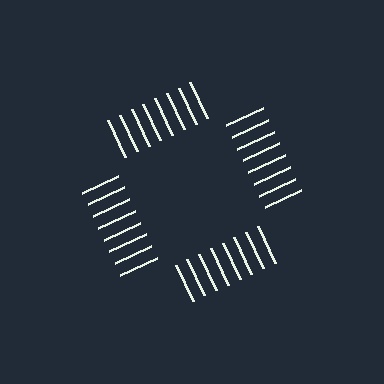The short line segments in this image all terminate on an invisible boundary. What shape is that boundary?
An illusory square — the line segments terminate on its edges but no continuous stroke is drawn.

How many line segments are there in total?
32 — 8 along each of the 4 edges.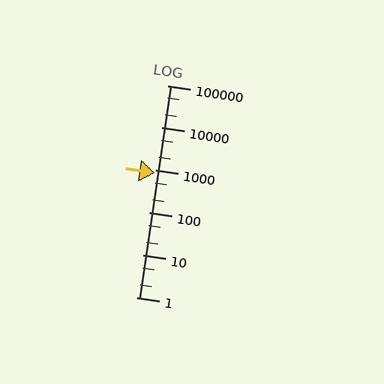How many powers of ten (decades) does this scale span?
The scale spans 5 decades, from 1 to 100000.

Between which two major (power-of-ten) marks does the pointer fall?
The pointer is between 100 and 1000.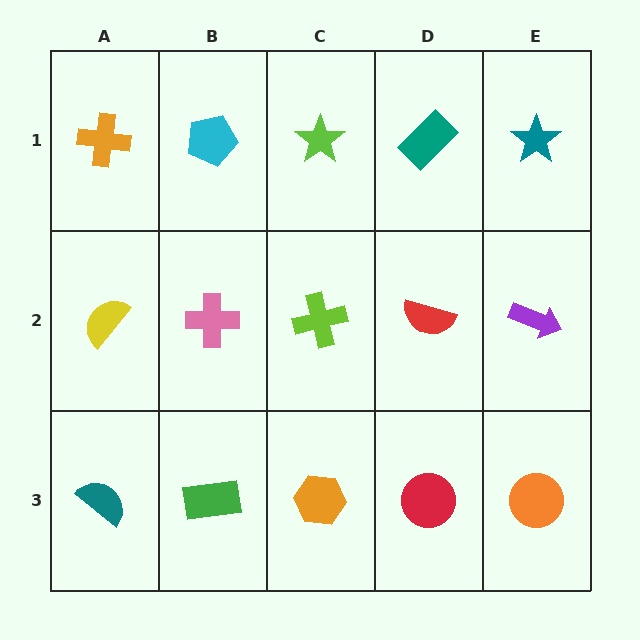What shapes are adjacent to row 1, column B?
A pink cross (row 2, column B), an orange cross (row 1, column A), a lime star (row 1, column C).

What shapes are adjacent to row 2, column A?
An orange cross (row 1, column A), a teal semicircle (row 3, column A), a pink cross (row 2, column B).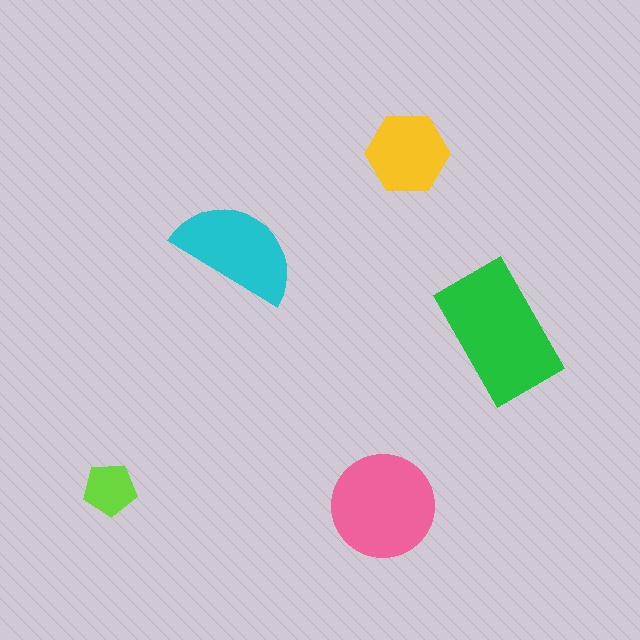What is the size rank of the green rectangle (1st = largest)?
1st.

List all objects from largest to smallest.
The green rectangle, the pink circle, the cyan semicircle, the yellow hexagon, the lime pentagon.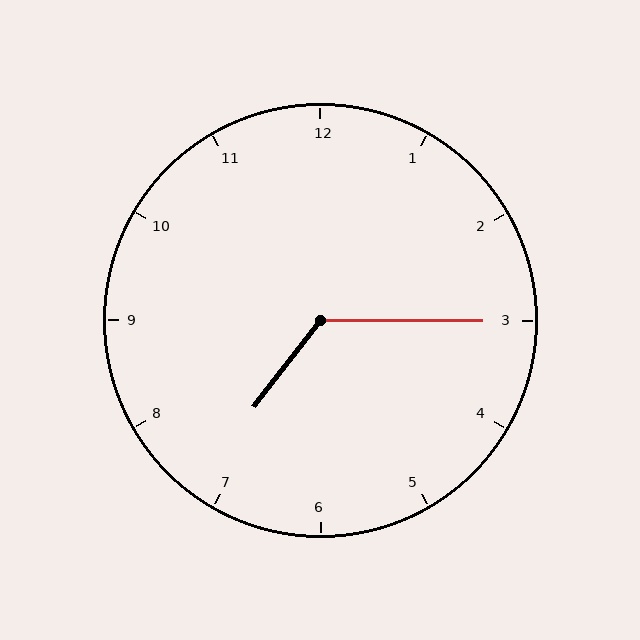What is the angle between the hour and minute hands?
Approximately 128 degrees.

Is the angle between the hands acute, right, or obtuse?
It is obtuse.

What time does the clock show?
7:15.